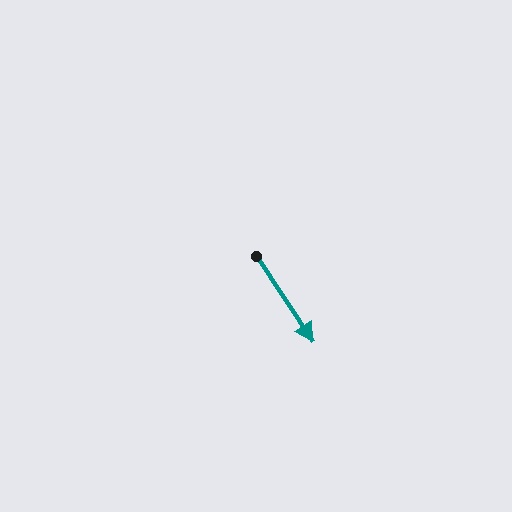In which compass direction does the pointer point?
Southeast.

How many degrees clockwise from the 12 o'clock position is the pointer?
Approximately 146 degrees.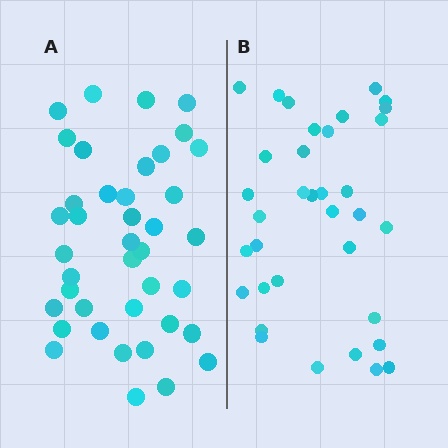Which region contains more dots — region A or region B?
Region A (the left region) has more dots.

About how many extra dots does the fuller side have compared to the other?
Region A has about 5 more dots than region B.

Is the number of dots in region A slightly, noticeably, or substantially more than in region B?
Region A has only slightly more — the two regions are fairly close. The ratio is roughly 1.1 to 1.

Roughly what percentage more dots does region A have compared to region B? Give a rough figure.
About 15% more.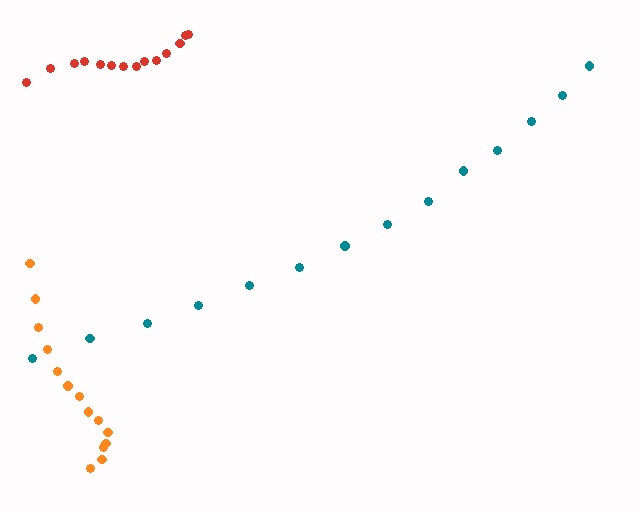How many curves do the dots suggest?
There are 3 distinct paths.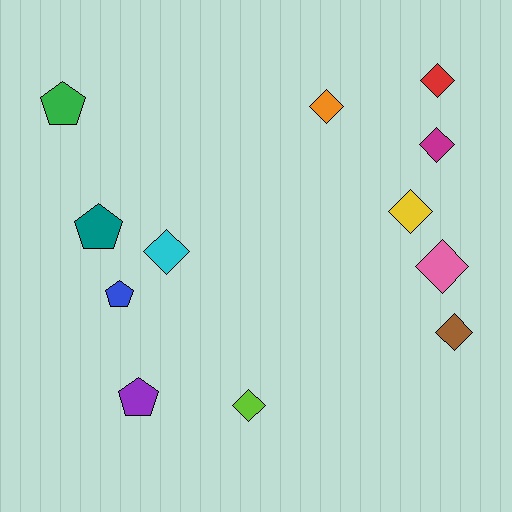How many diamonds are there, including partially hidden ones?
There are 8 diamonds.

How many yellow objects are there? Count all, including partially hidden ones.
There is 1 yellow object.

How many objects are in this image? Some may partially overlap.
There are 12 objects.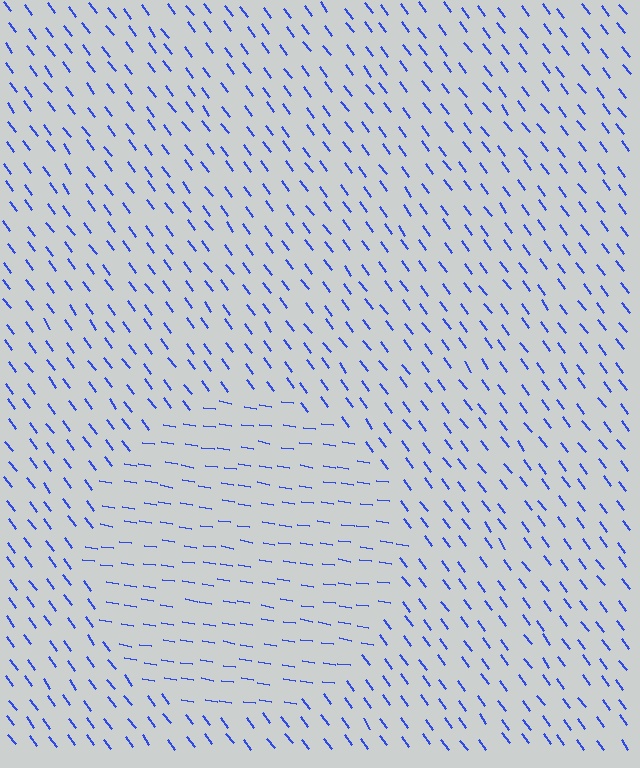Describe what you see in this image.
The image is filled with small blue line segments. A circle region in the image has lines oriented differently from the surrounding lines, creating a visible texture boundary.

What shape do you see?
I see a circle.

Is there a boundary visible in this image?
Yes, there is a texture boundary formed by a change in line orientation.